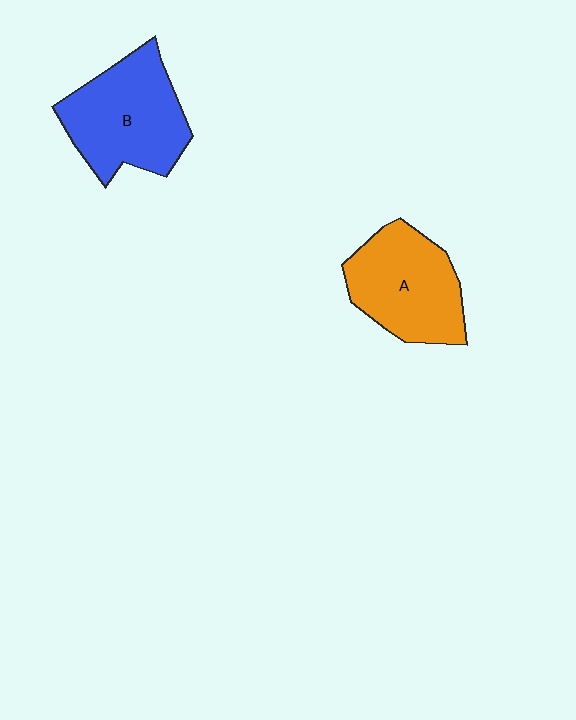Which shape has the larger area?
Shape B (blue).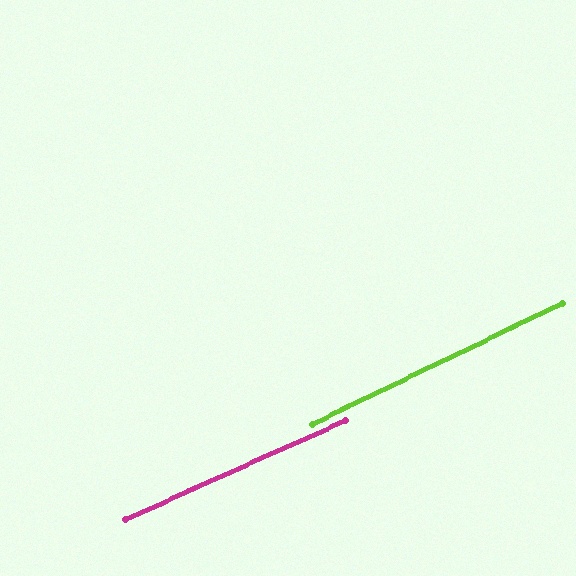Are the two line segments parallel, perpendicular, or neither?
Parallel — their directions differ by only 1.8°.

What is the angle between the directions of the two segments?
Approximately 2 degrees.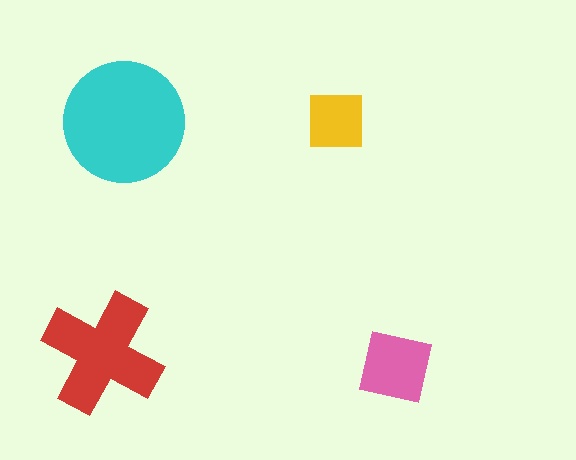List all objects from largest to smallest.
The cyan circle, the red cross, the pink square, the yellow square.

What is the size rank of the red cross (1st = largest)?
2nd.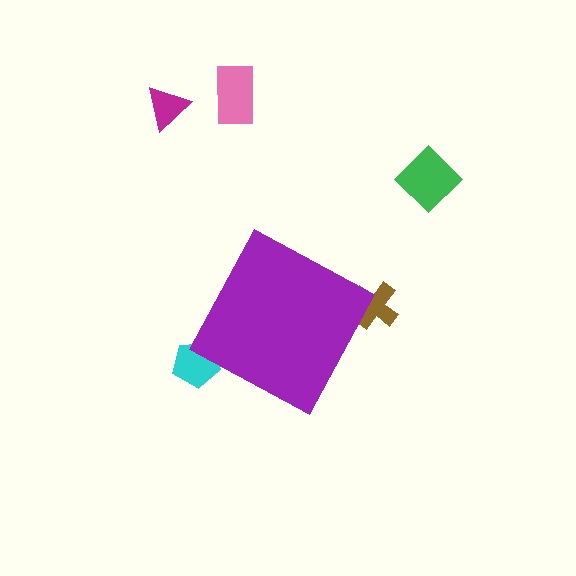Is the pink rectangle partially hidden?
No, the pink rectangle is fully visible.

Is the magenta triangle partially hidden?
No, the magenta triangle is fully visible.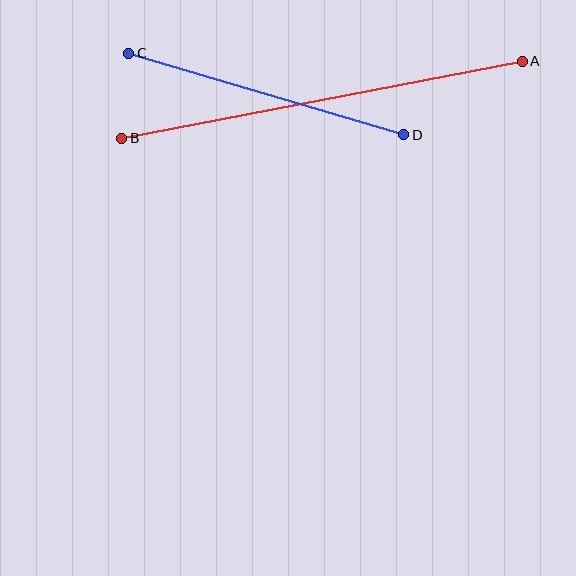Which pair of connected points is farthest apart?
Points A and B are farthest apart.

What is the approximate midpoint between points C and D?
The midpoint is at approximately (266, 94) pixels.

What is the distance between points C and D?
The distance is approximately 287 pixels.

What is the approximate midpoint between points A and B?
The midpoint is at approximately (322, 100) pixels.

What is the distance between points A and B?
The distance is approximately 408 pixels.